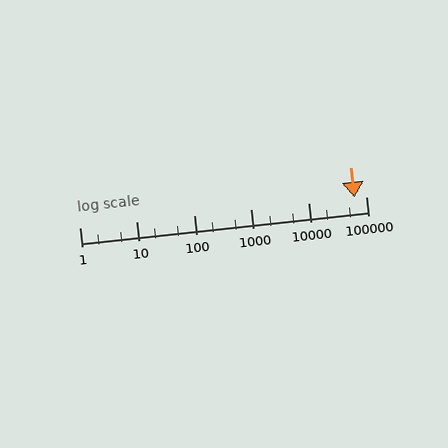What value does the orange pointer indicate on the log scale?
The pointer indicates approximately 62000.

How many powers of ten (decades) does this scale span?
The scale spans 5 decades, from 1 to 100000.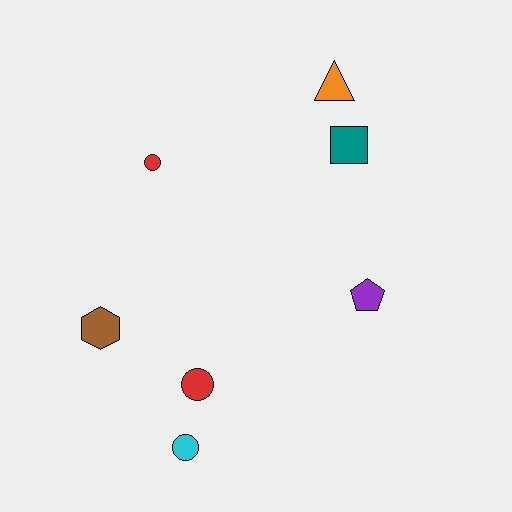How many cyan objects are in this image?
There is 1 cyan object.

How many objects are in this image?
There are 7 objects.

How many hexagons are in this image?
There is 1 hexagon.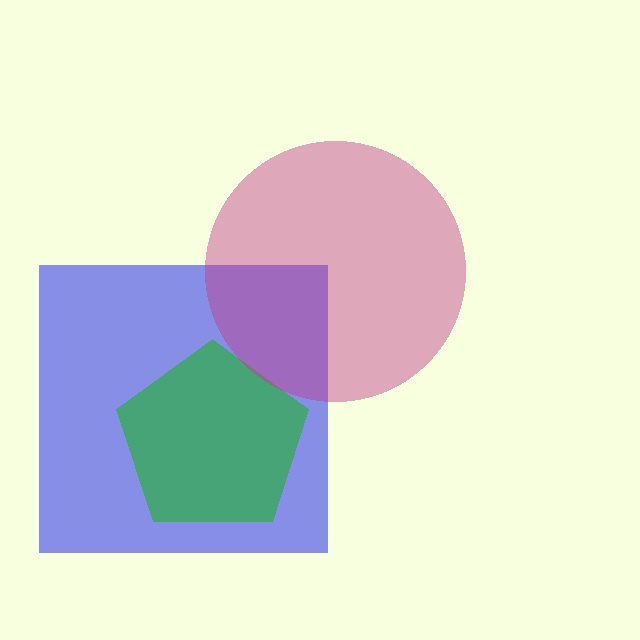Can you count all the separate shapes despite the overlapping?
Yes, there are 3 separate shapes.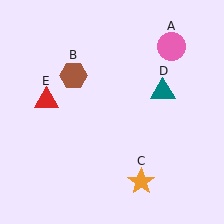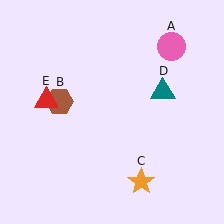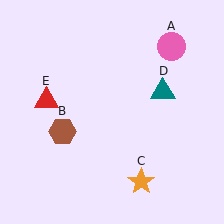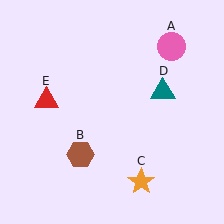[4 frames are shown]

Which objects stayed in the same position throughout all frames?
Pink circle (object A) and orange star (object C) and teal triangle (object D) and red triangle (object E) remained stationary.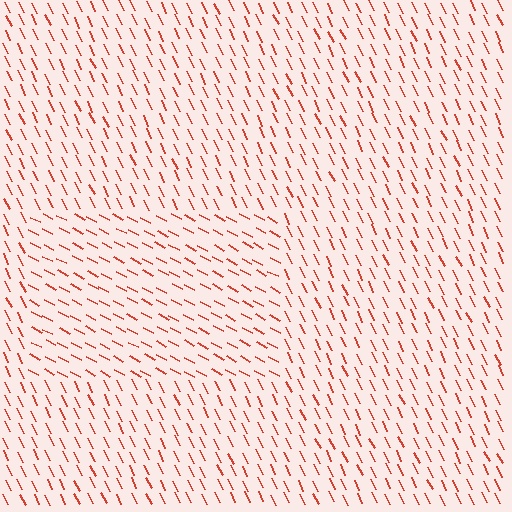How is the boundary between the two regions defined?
The boundary is defined purely by a change in line orientation (approximately 36 degrees difference). All lines are the same color and thickness.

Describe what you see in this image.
The image is filled with small red line segments. A rectangle region in the image has lines oriented differently from the surrounding lines, creating a visible texture boundary.